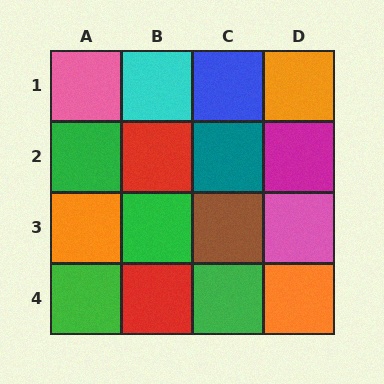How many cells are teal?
1 cell is teal.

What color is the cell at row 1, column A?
Pink.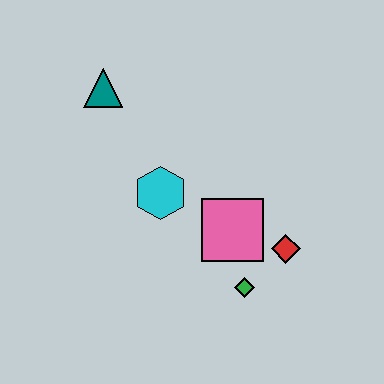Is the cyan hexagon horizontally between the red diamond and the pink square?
No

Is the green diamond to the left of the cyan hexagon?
No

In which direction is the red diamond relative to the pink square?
The red diamond is to the right of the pink square.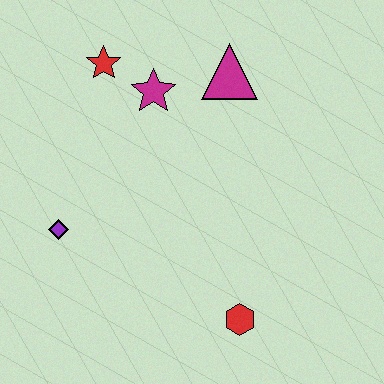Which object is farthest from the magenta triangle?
The red hexagon is farthest from the magenta triangle.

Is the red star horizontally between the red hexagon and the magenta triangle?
No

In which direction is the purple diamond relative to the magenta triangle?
The purple diamond is to the left of the magenta triangle.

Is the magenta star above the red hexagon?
Yes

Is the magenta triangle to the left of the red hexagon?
Yes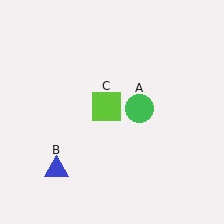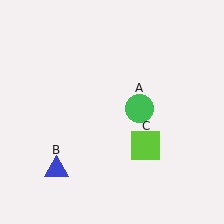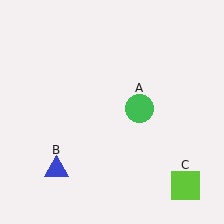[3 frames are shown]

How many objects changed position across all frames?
1 object changed position: lime square (object C).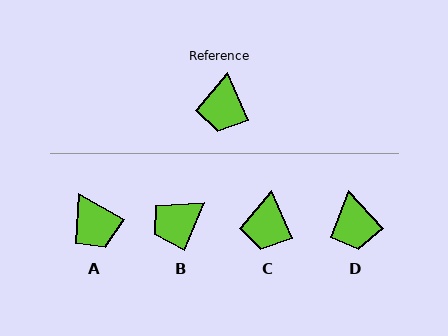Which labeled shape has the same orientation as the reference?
C.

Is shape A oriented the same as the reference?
No, it is off by about 37 degrees.